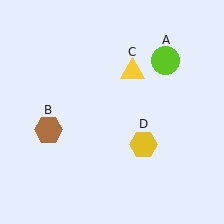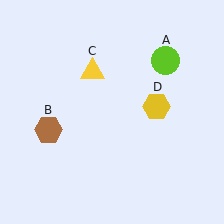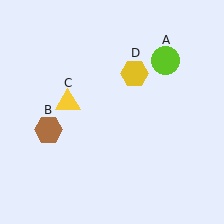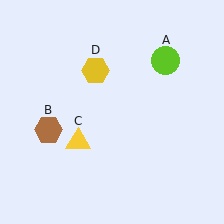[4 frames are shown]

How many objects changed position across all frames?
2 objects changed position: yellow triangle (object C), yellow hexagon (object D).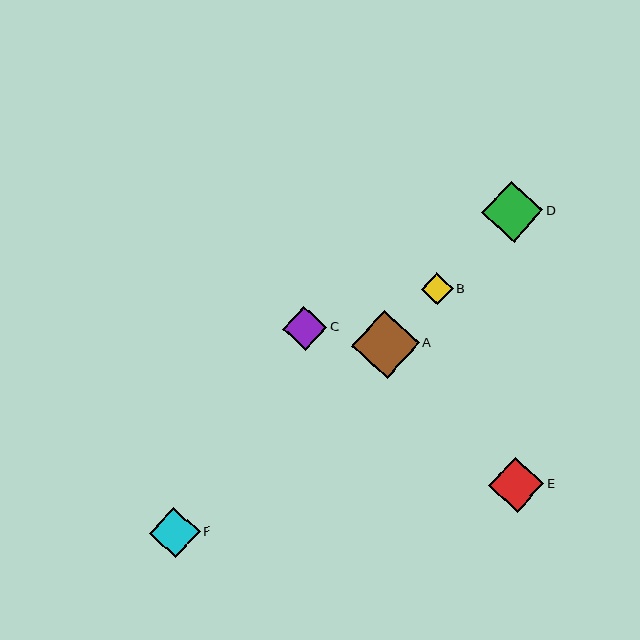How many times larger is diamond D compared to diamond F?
Diamond D is approximately 1.2 times the size of diamond F.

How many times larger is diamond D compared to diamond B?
Diamond D is approximately 1.9 times the size of diamond B.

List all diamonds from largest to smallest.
From largest to smallest: A, D, E, F, C, B.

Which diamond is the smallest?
Diamond B is the smallest with a size of approximately 31 pixels.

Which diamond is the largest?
Diamond A is the largest with a size of approximately 68 pixels.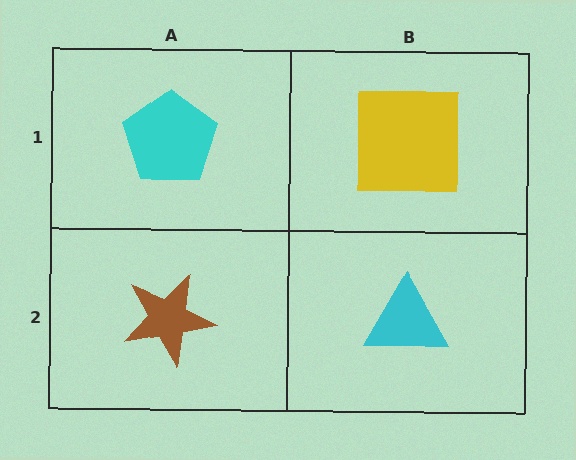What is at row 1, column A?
A cyan pentagon.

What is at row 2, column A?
A brown star.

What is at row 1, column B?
A yellow square.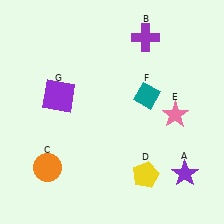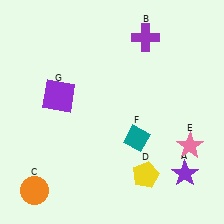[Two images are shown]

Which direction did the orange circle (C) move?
The orange circle (C) moved down.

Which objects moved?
The objects that moved are: the orange circle (C), the pink star (E), the teal diamond (F).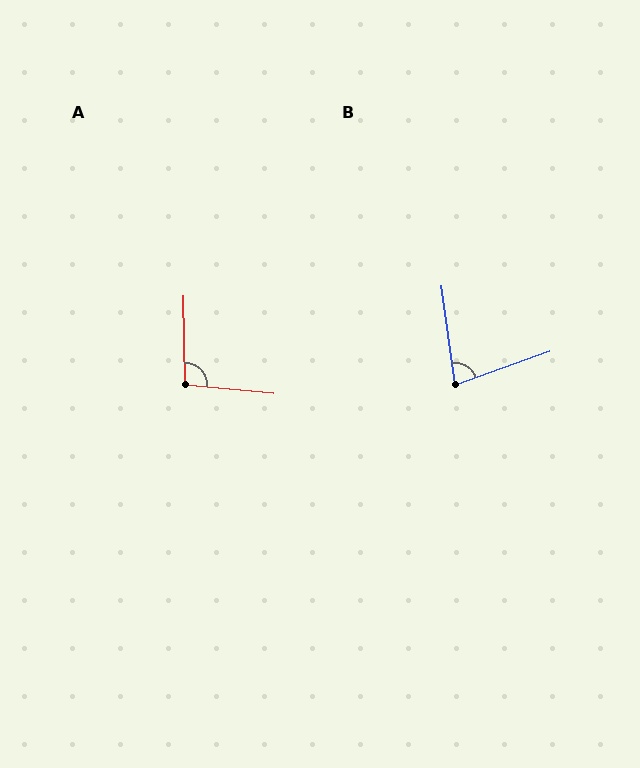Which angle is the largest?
A, at approximately 96 degrees.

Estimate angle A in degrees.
Approximately 96 degrees.